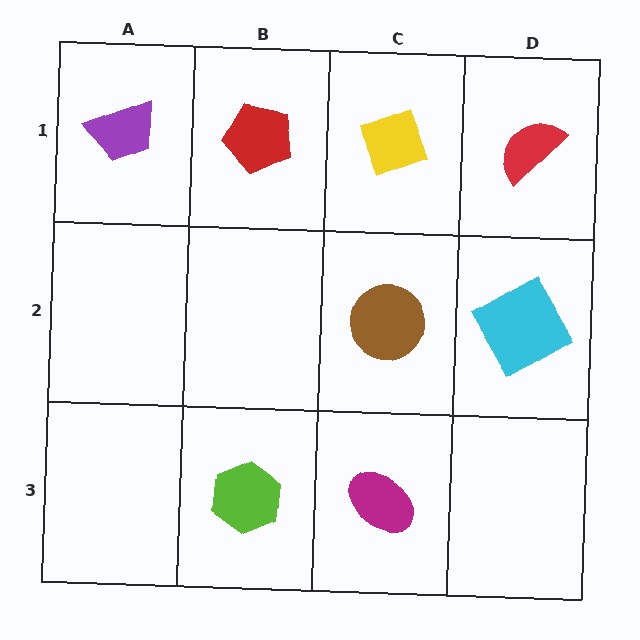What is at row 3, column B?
A lime hexagon.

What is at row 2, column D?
A cyan square.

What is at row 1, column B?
A red pentagon.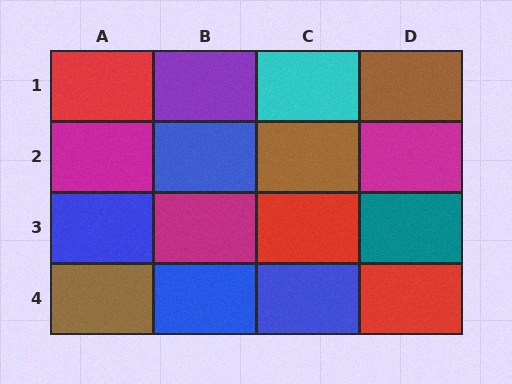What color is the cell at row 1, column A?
Red.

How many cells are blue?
4 cells are blue.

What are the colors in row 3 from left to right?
Blue, magenta, red, teal.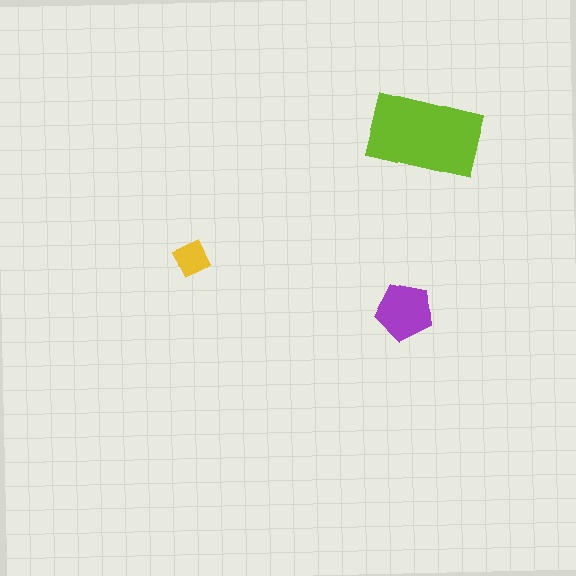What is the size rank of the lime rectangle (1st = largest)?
1st.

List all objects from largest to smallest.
The lime rectangle, the purple pentagon, the yellow square.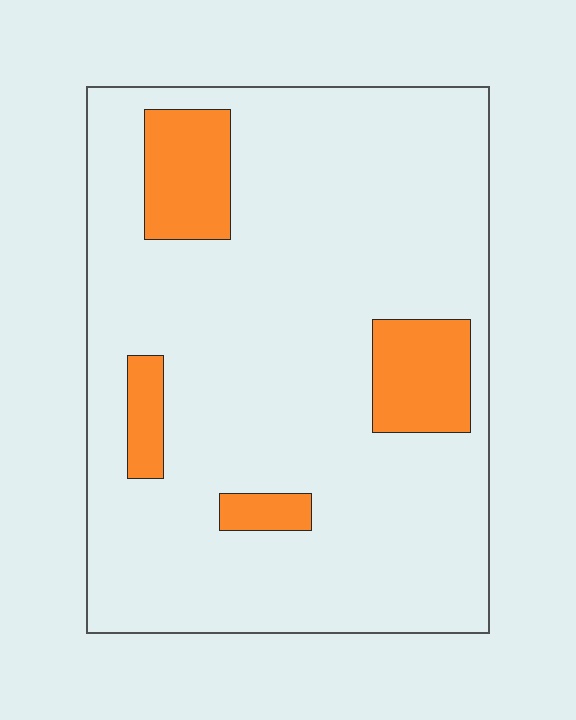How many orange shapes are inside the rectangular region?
4.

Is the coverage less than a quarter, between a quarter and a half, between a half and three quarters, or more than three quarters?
Less than a quarter.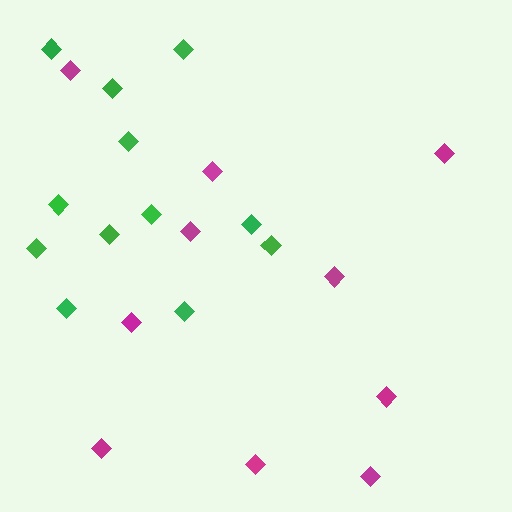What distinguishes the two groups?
There are 2 groups: one group of magenta diamonds (10) and one group of green diamonds (12).